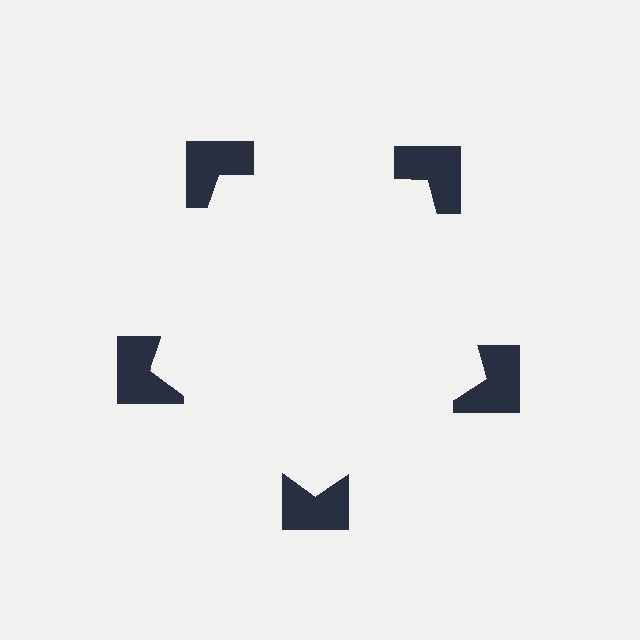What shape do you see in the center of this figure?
An illusory pentagon — its edges are inferred from the aligned wedge cuts in the notched squares, not physically drawn.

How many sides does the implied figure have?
5 sides.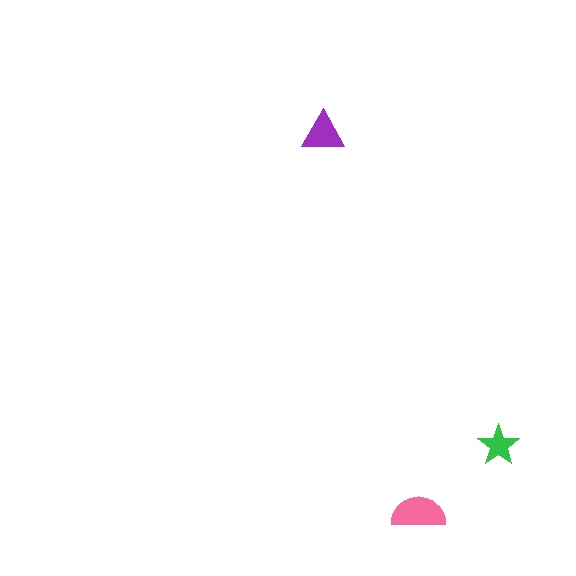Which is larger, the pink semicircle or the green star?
The pink semicircle.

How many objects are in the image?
There are 3 objects in the image.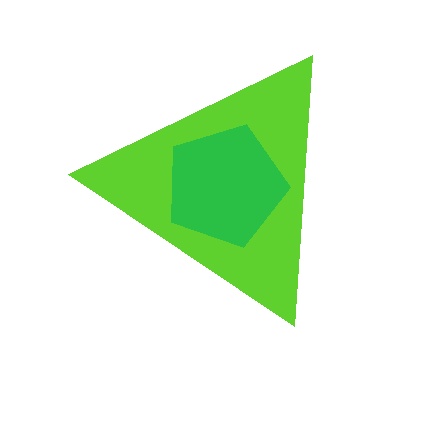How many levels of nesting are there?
2.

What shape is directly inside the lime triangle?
The green pentagon.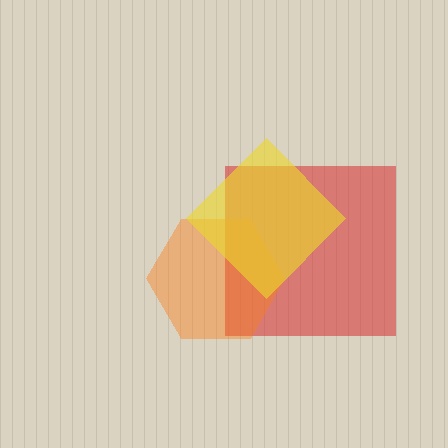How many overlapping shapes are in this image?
There are 3 overlapping shapes in the image.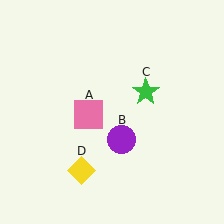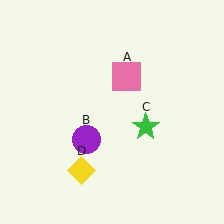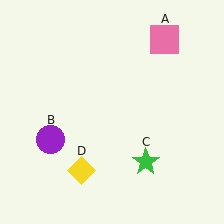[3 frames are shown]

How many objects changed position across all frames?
3 objects changed position: pink square (object A), purple circle (object B), green star (object C).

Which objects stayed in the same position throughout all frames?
Yellow diamond (object D) remained stationary.